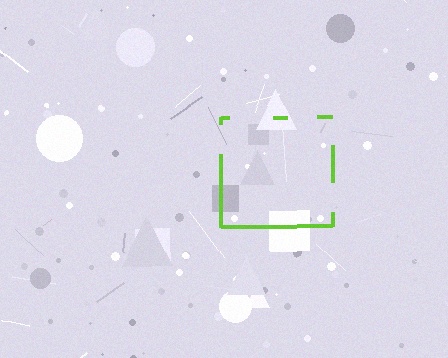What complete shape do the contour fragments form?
The contour fragments form a square.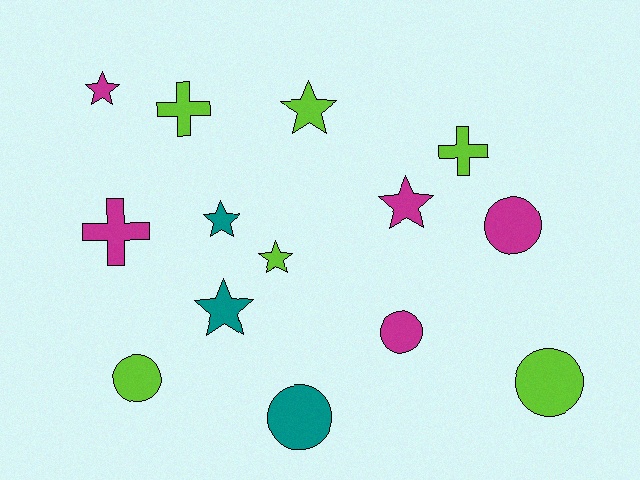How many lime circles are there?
There are 2 lime circles.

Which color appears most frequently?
Lime, with 6 objects.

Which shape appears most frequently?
Star, with 6 objects.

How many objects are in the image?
There are 14 objects.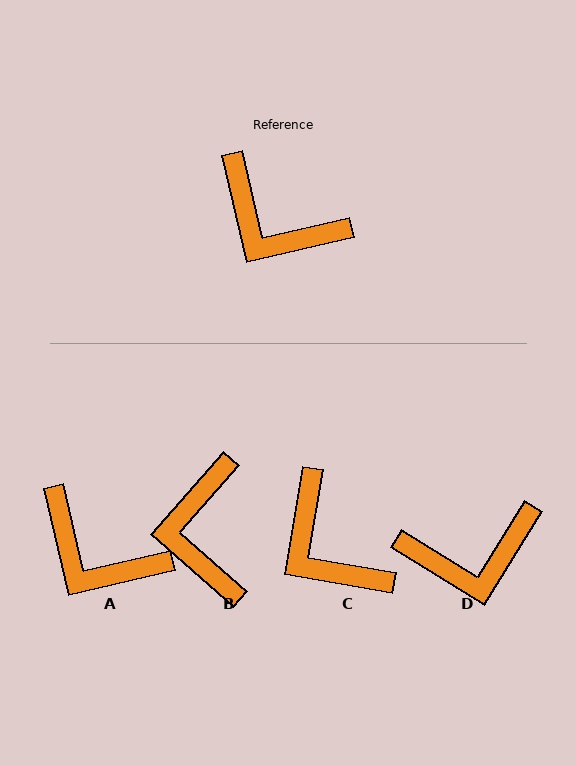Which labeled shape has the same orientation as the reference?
A.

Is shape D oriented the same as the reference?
No, it is off by about 45 degrees.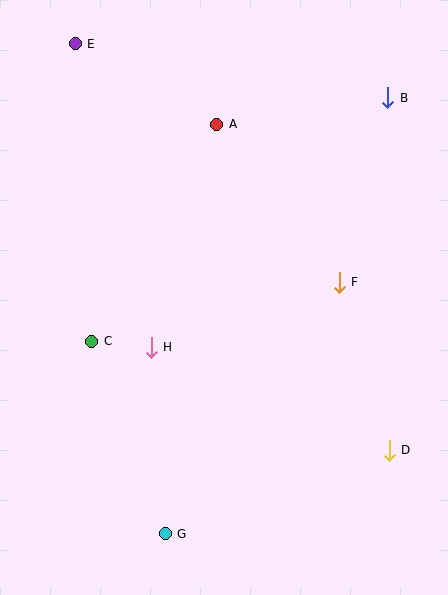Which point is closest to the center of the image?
Point H at (151, 347) is closest to the center.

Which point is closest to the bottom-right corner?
Point D is closest to the bottom-right corner.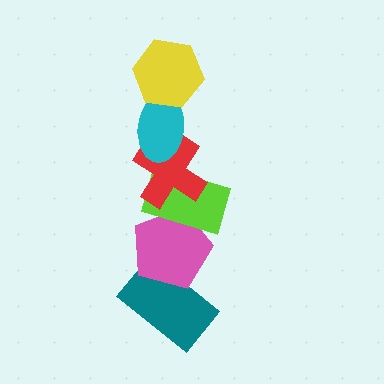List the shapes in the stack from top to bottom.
From top to bottom: the yellow hexagon, the cyan ellipse, the red cross, the lime rectangle, the pink pentagon, the teal rectangle.